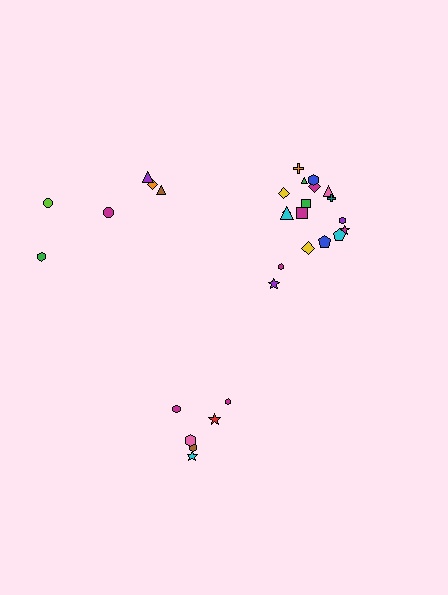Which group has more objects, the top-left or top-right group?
The top-right group.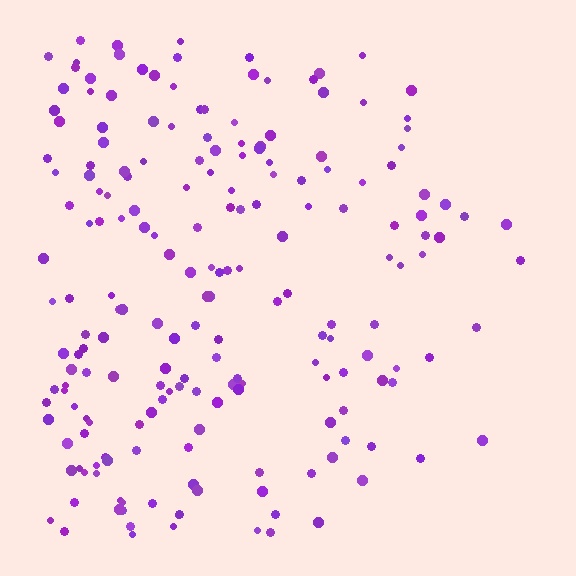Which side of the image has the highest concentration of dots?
The left.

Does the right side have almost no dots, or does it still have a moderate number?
Still a moderate number, just noticeably fewer than the left.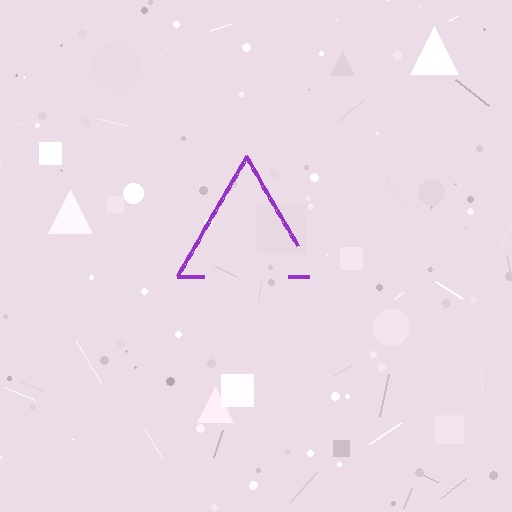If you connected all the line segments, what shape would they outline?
They would outline a triangle.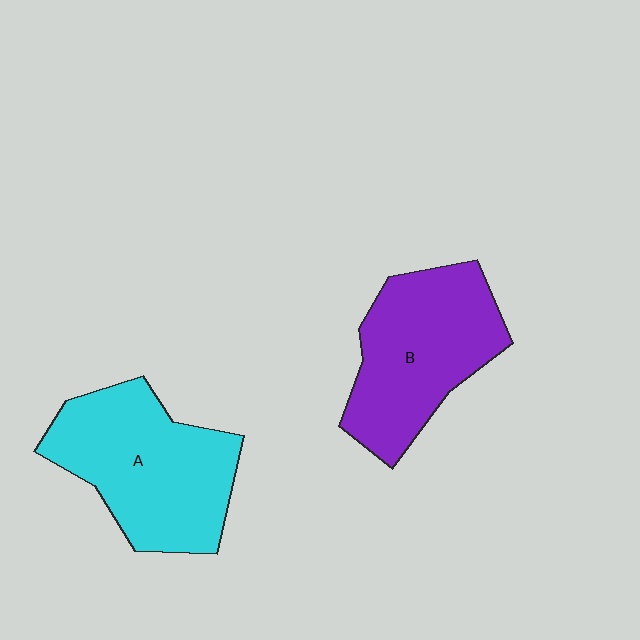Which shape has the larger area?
Shape A (cyan).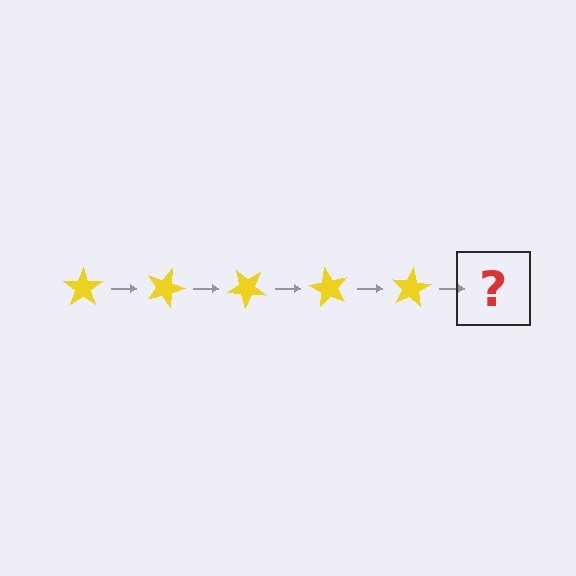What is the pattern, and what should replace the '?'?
The pattern is that the star rotates 20 degrees each step. The '?' should be a yellow star rotated 100 degrees.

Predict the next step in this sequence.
The next step is a yellow star rotated 100 degrees.